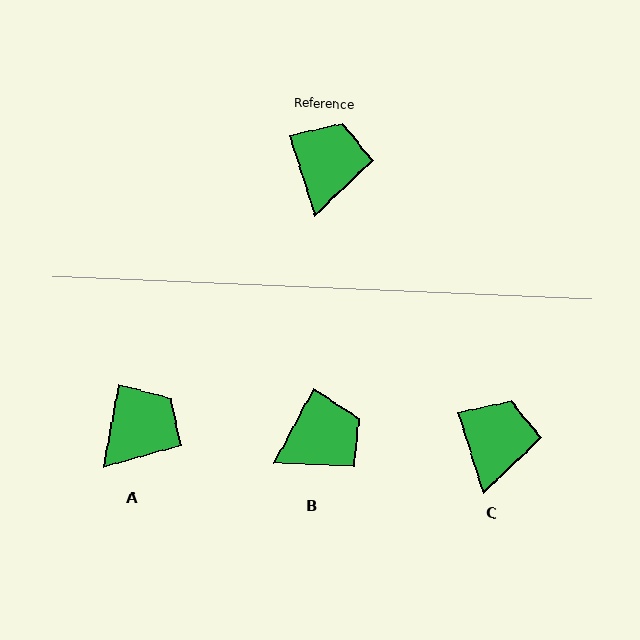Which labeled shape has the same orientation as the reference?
C.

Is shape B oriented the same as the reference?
No, it is off by about 46 degrees.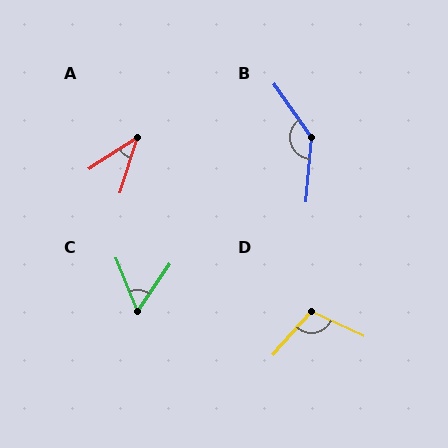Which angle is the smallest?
A, at approximately 39 degrees.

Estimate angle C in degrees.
Approximately 57 degrees.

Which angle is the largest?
B, at approximately 140 degrees.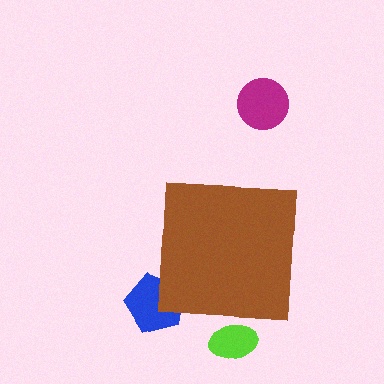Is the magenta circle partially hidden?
No, the magenta circle is fully visible.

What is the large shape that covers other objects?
A brown square.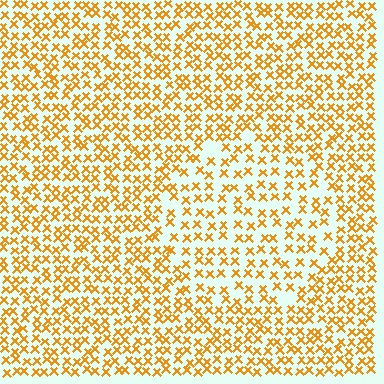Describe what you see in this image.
The image contains small orange elements arranged at two different densities. A circle-shaped region is visible where the elements are less densely packed than the surrounding area.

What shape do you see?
I see a circle.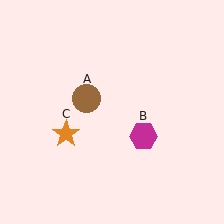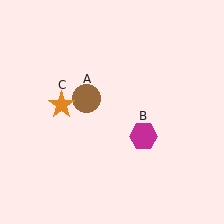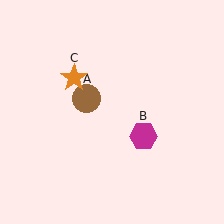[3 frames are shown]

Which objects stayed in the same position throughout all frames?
Brown circle (object A) and magenta hexagon (object B) remained stationary.